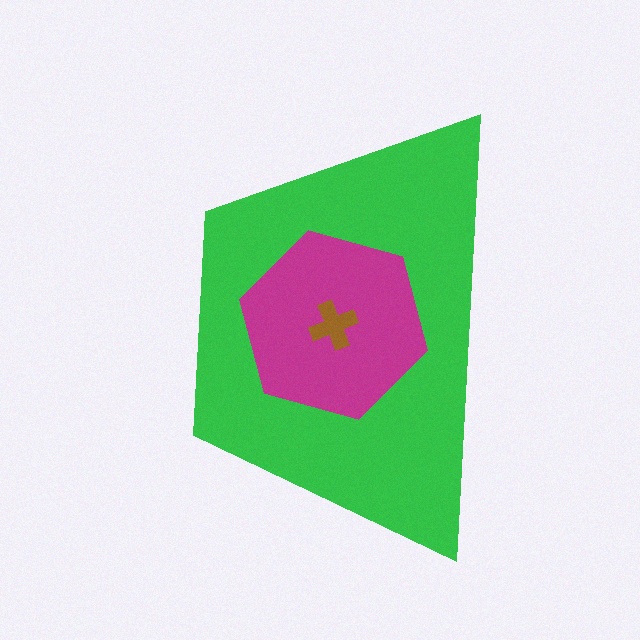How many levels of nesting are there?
3.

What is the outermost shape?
The green trapezoid.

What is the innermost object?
The brown cross.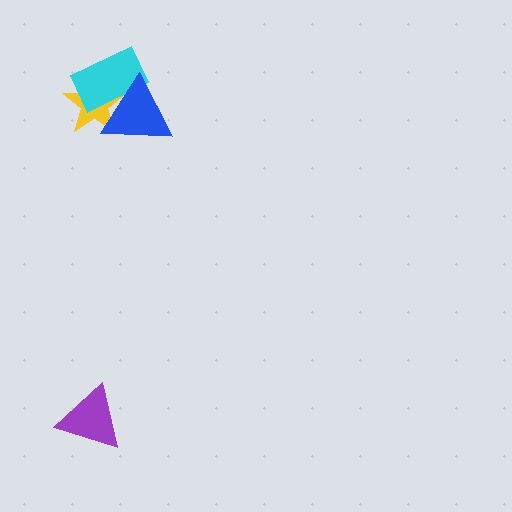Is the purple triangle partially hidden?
No, no other shape covers it.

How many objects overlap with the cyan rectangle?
2 objects overlap with the cyan rectangle.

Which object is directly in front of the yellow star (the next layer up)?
The cyan rectangle is directly in front of the yellow star.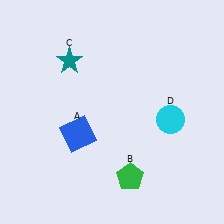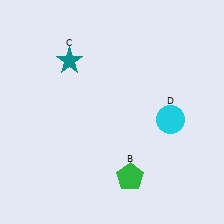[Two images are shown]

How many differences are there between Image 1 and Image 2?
There is 1 difference between the two images.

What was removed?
The blue square (A) was removed in Image 2.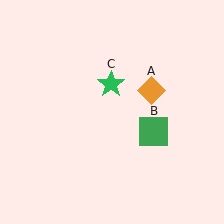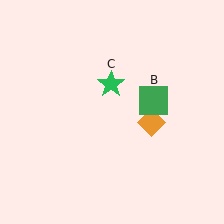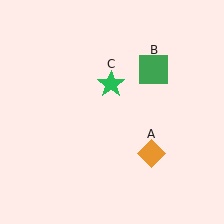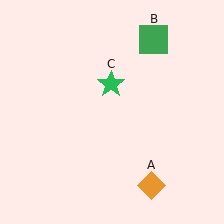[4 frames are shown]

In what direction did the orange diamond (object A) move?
The orange diamond (object A) moved down.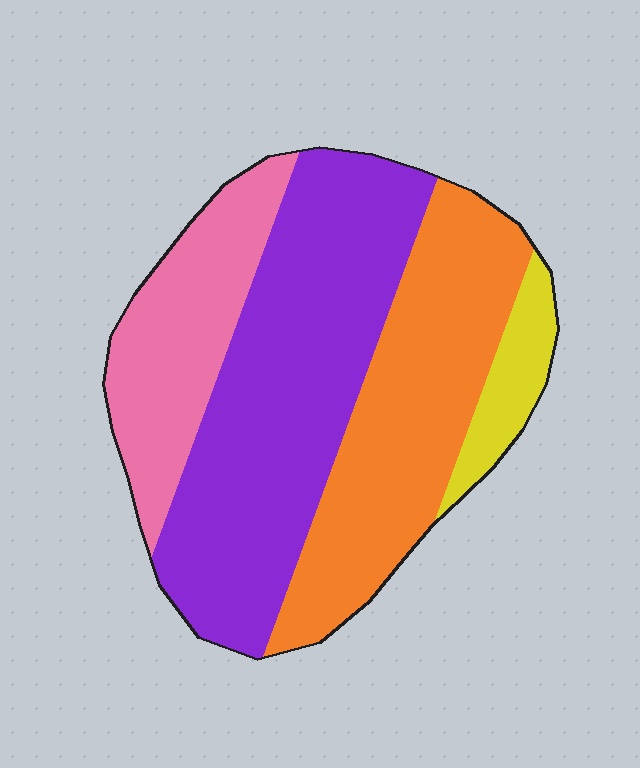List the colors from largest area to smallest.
From largest to smallest: purple, orange, pink, yellow.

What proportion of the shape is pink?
Pink takes up about one fifth (1/5) of the shape.